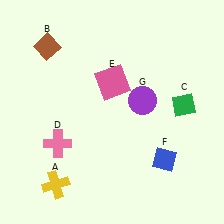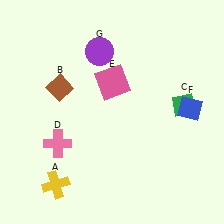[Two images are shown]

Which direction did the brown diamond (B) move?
The brown diamond (B) moved down.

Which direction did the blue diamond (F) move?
The blue diamond (F) moved up.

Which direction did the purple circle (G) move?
The purple circle (G) moved up.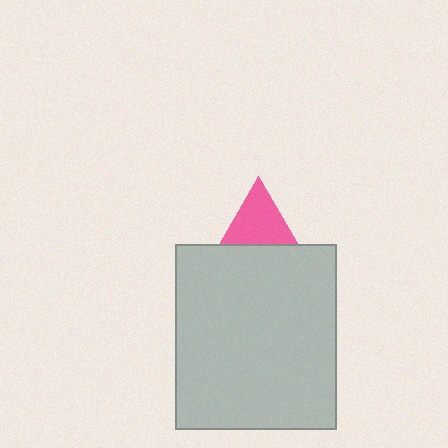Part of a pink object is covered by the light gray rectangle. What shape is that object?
It is a triangle.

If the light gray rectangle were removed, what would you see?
You would see the complete pink triangle.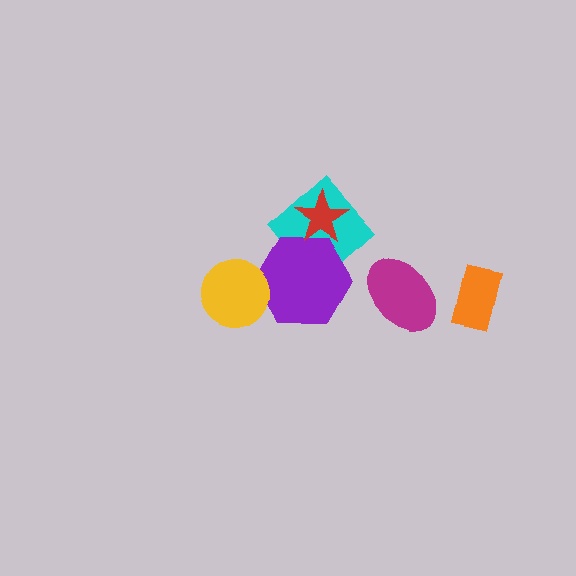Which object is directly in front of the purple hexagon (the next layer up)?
The yellow circle is directly in front of the purple hexagon.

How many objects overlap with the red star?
2 objects overlap with the red star.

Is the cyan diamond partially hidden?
Yes, it is partially covered by another shape.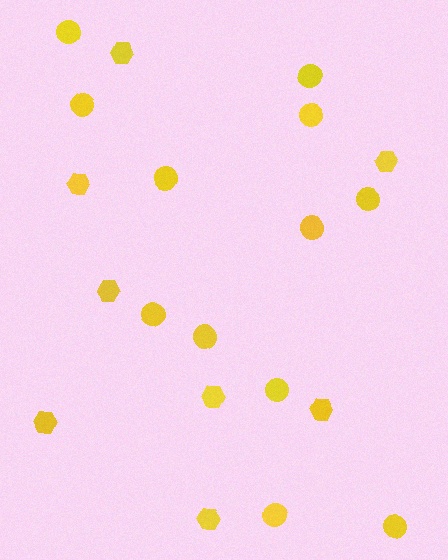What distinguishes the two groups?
There are 2 groups: one group of circles (12) and one group of hexagons (8).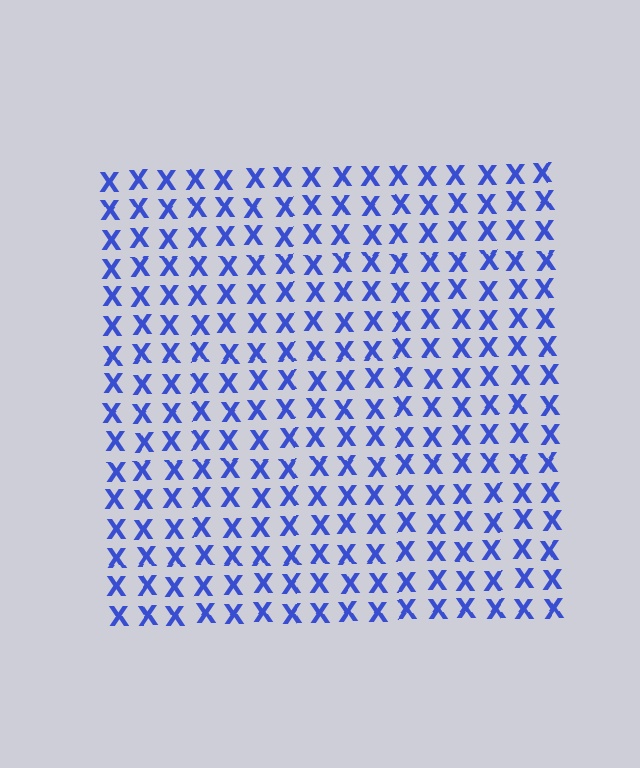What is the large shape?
The large shape is a square.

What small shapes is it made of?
It is made of small letter X's.